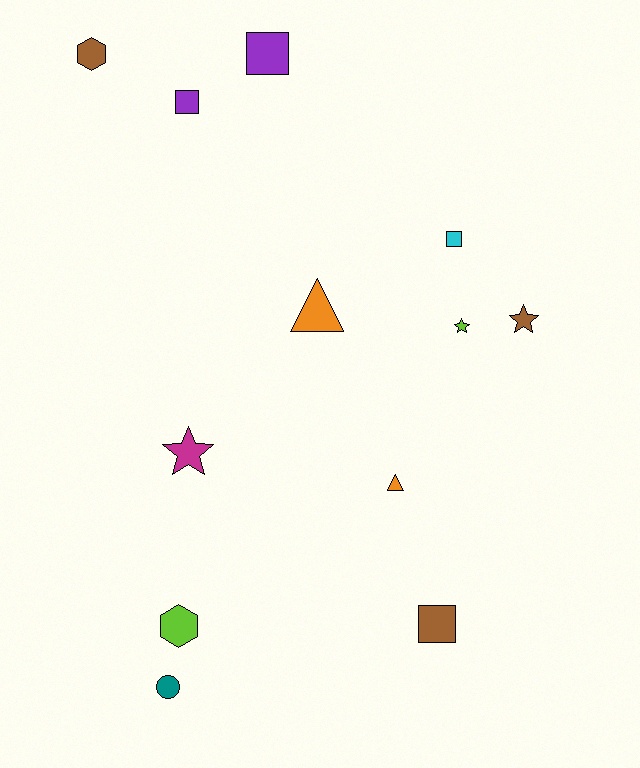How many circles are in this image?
There is 1 circle.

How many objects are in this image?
There are 12 objects.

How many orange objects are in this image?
There are 2 orange objects.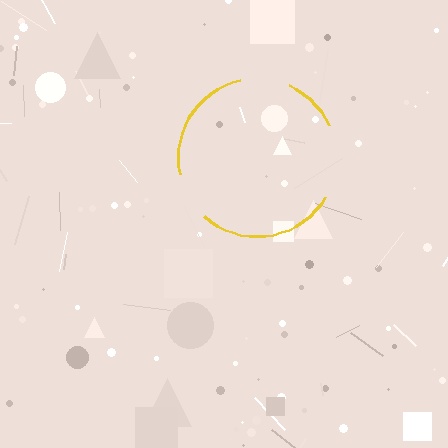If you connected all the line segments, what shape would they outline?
They would outline a circle.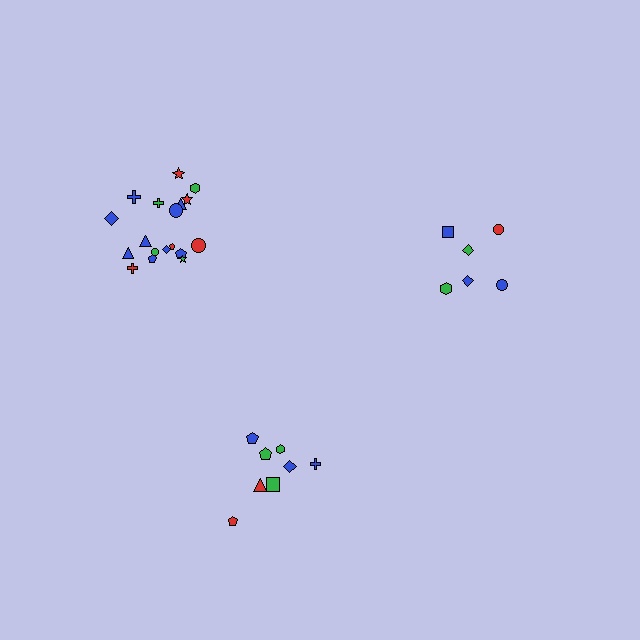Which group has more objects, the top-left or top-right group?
The top-left group.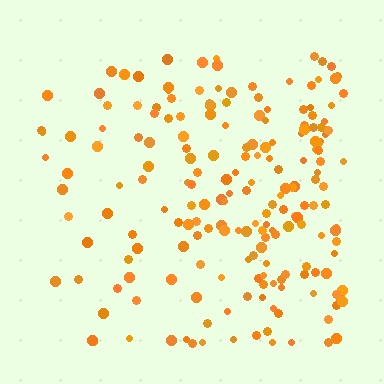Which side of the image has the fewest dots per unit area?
The left.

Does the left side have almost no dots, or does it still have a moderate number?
Still a moderate number, just noticeably fewer than the right.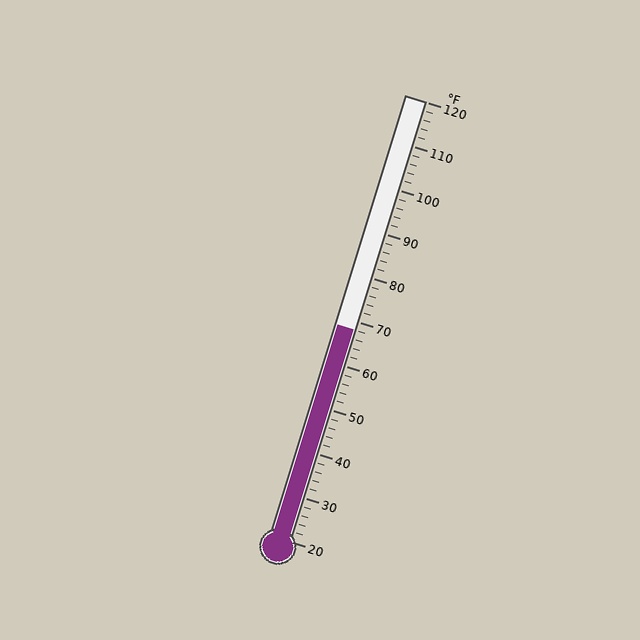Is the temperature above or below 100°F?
The temperature is below 100°F.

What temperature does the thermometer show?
The thermometer shows approximately 68°F.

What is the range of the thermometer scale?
The thermometer scale ranges from 20°F to 120°F.